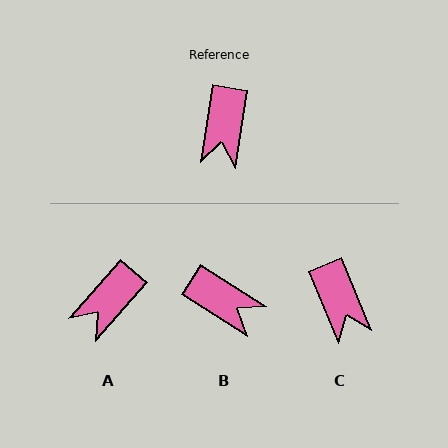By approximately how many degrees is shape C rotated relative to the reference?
Approximately 31 degrees counter-clockwise.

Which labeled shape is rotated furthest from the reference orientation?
B, about 66 degrees away.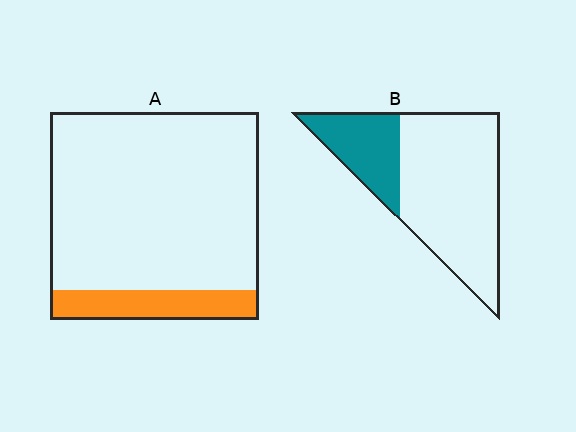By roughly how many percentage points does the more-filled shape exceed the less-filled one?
By roughly 15 percentage points (B over A).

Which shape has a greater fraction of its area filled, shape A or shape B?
Shape B.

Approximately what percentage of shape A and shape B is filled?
A is approximately 15% and B is approximately 25%.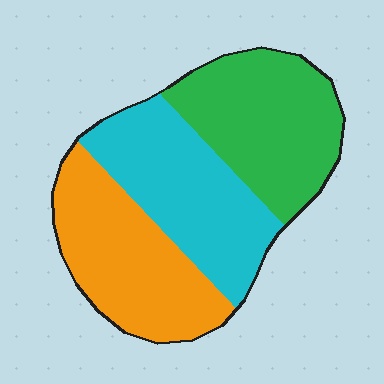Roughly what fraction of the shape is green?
Green takes up between a third and a half of the shape.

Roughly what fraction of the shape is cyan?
Cyan takes up between a third and a half of the shape.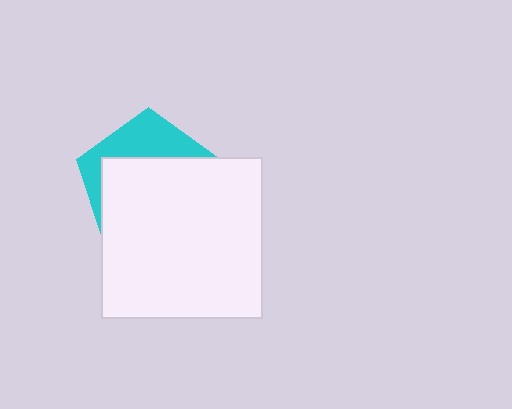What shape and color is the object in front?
The object in front is a white square.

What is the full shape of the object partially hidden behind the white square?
The partially hidden object is a cyan pentagon.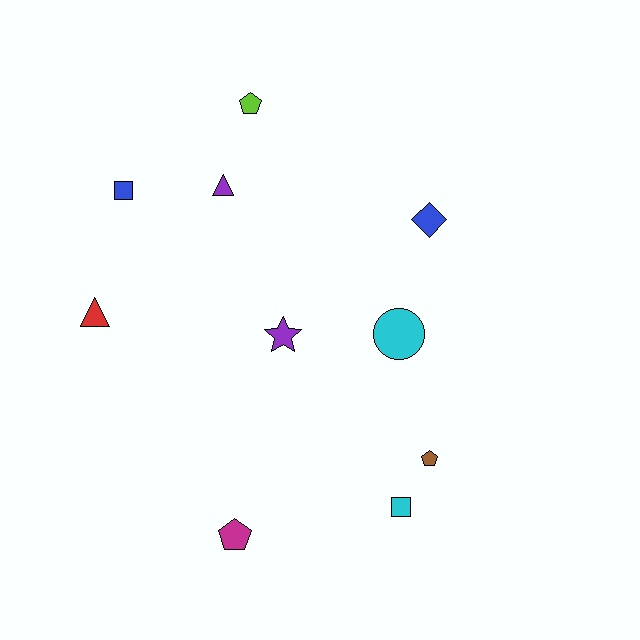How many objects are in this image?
There are 10 objects.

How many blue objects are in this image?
There are 2 blue objects.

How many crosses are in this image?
There are no crosses.